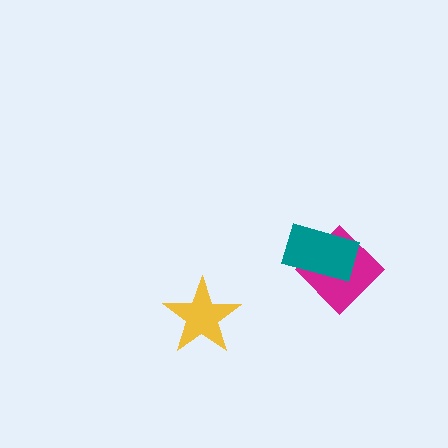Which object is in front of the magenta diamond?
The teal rectangle is in front of the magenta diamond.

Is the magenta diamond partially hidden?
Yes, it is partially covered by another shape.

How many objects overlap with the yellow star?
0 objects overlap with the yellow star.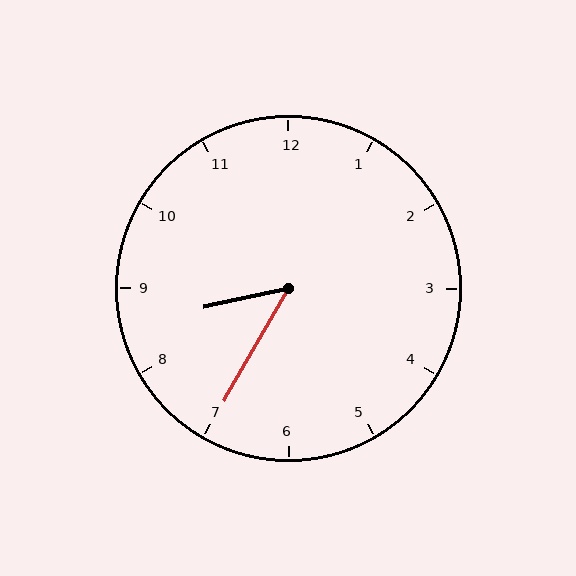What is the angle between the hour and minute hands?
Approximately 48 degrees.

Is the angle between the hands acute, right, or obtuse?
It is acute.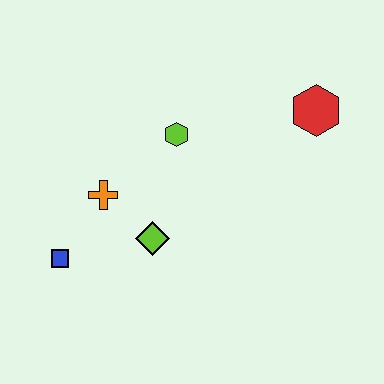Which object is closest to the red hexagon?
The lime hexagon is closest to the red hexagon.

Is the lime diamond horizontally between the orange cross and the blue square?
No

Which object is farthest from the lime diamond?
The red hexagon is farthest from the lime diamond.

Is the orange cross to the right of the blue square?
Yes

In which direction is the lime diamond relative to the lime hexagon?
The lime diamond is below the lime hexagon.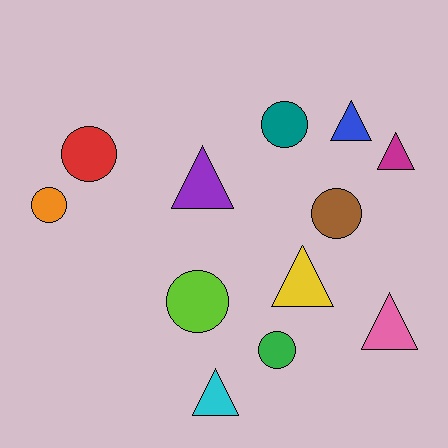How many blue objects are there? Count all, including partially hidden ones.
There is 1 blue object.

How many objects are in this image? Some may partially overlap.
There are 12 objects.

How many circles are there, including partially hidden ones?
There are 6 circles.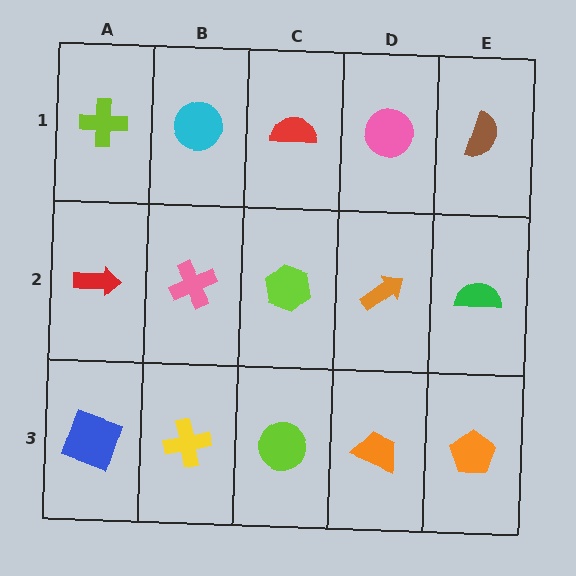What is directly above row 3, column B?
A pink cross.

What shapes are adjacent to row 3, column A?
A red arrow (row 2, column A), a yellow cross (row 3, column B).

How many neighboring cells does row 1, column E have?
2.